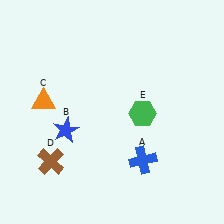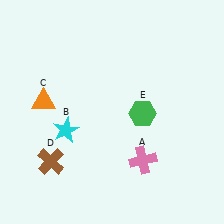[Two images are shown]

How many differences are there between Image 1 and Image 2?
There are 2 differences between the two images.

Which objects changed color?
A changed from blue to pink. B changed from blue to cyan.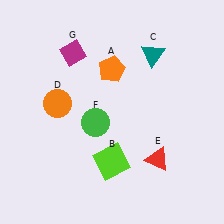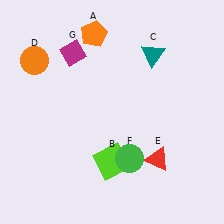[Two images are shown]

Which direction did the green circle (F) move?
The green circle (F) moved down.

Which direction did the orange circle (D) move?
The orange circle (D) moved up.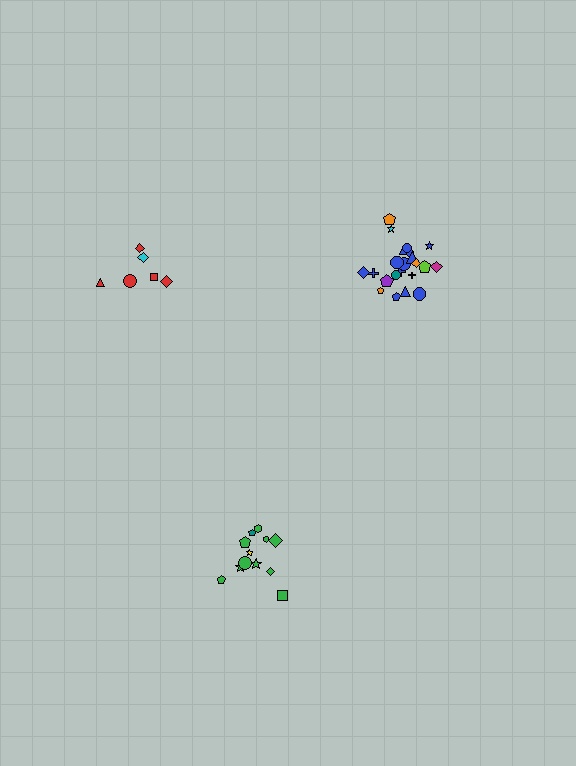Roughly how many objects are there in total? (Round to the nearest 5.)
Roughly 40 objects in total.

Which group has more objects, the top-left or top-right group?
The top-right group.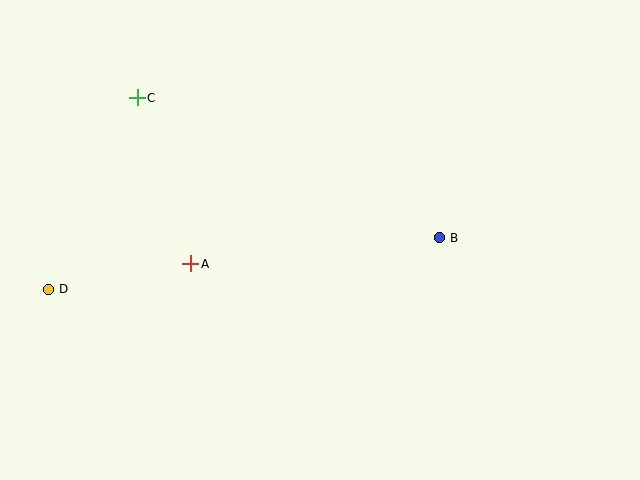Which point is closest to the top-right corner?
Point B is closest to the top-right corner.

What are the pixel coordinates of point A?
Point A is at (191, 264).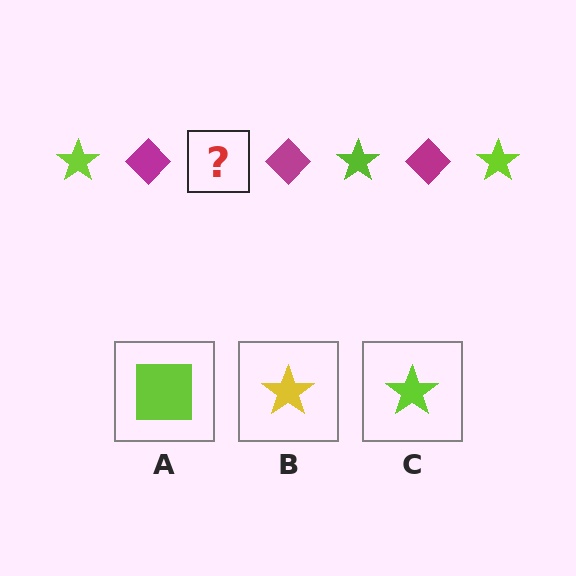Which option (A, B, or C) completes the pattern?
C.